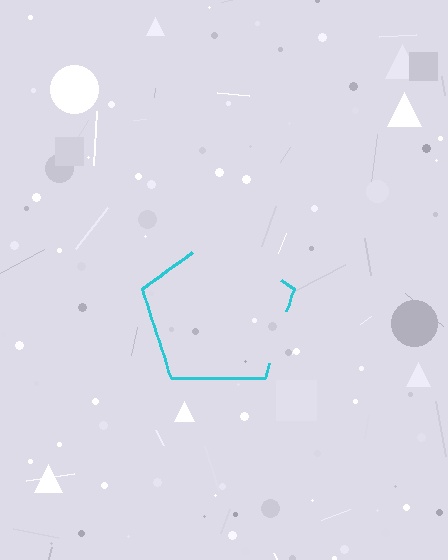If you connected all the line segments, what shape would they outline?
They would outline a pentagon.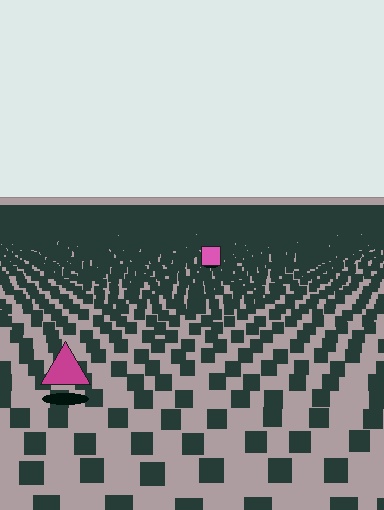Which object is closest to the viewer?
The magenta triangle is closest. The texture marks near it are larger and more spread out.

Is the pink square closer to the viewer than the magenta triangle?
No. The magenta triangle is closer — you can tell from the texture gradient: the ground texture is coarser near it.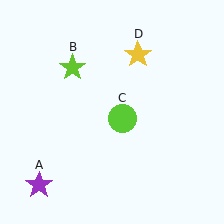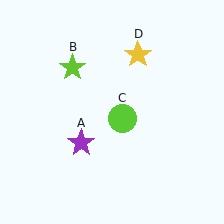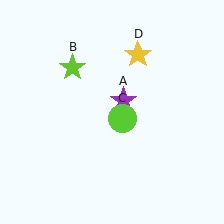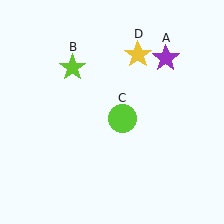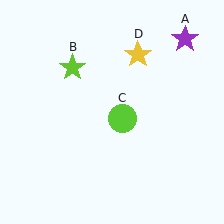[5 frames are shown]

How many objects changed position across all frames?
1 object changed position: purple star (object A).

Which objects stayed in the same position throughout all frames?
Lime star (object B) and lime circle (object C) and yellow star (object D) remained stationary.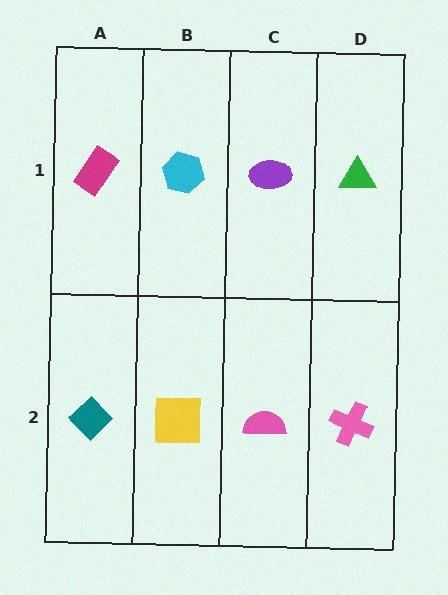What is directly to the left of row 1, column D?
A purple ellipse.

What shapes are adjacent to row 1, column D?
A pink cross (row 2, column D), a purple ellipse (row 1, column C).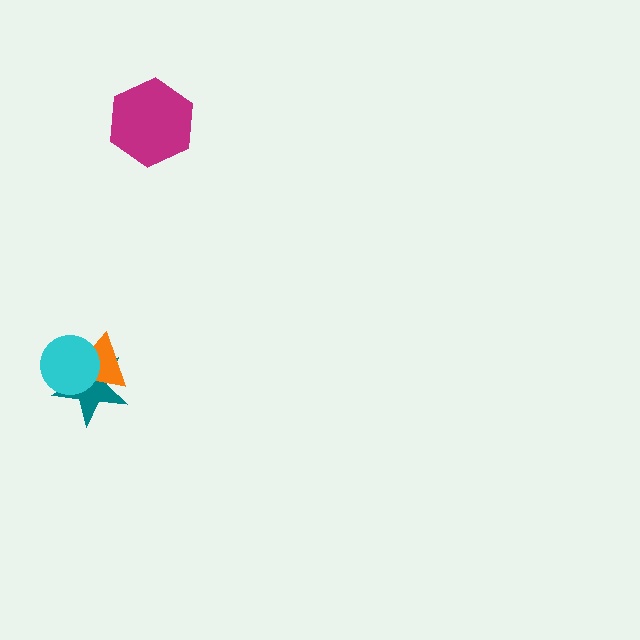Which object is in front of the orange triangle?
The cyan circle is in front of the orange triangle.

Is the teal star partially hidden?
Yes, it is partially covered by another shape.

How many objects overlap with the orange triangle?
2 objects overlap with the orange triangle.